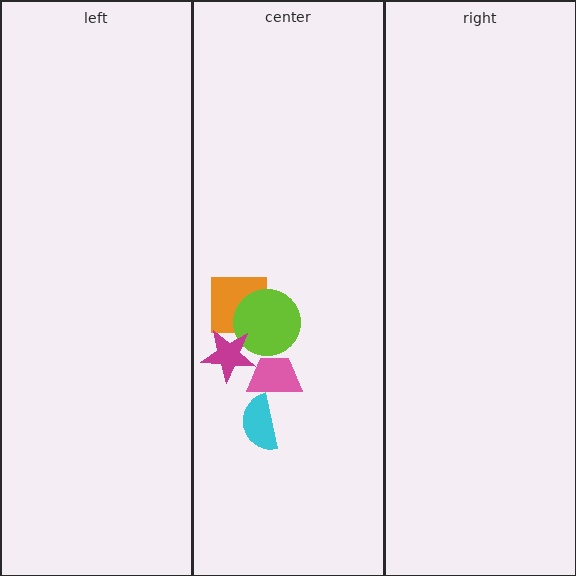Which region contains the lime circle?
The center region.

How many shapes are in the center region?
5.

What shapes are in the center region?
The cyan semicircle, the orange square, the lime circle, the magenta star, the pink trapezoid.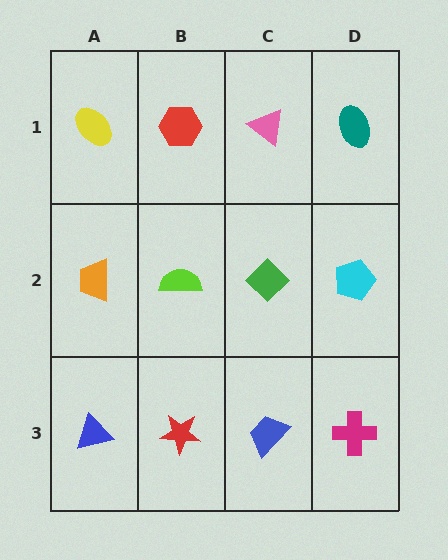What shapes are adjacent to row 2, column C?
A pink triangle (row 1, column C), a blue trapezoid (row 3, column C), a lime semicircle (row 2, column B), a cyan pentagon (row 2, column D).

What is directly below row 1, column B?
A lime semicircle.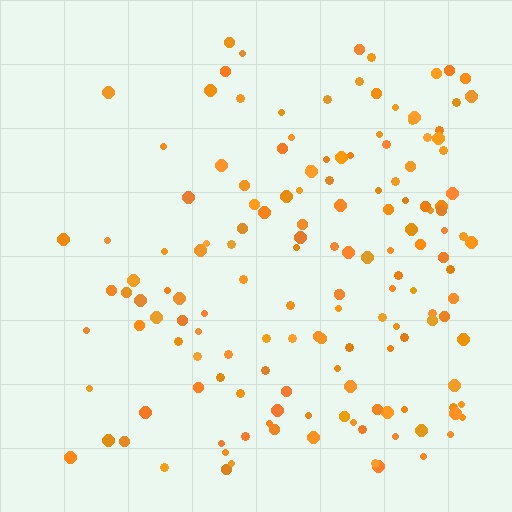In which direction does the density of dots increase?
From left to right, with the right side densest.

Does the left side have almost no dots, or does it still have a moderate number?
Still a moderate number, just noticeably fewer than the right.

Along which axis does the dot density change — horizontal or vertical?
Horizontal.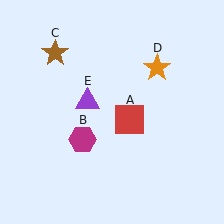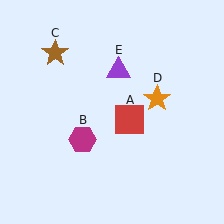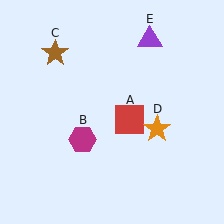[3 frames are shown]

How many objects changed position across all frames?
2 objects changed position: orange star (object D), purple triangle (object E).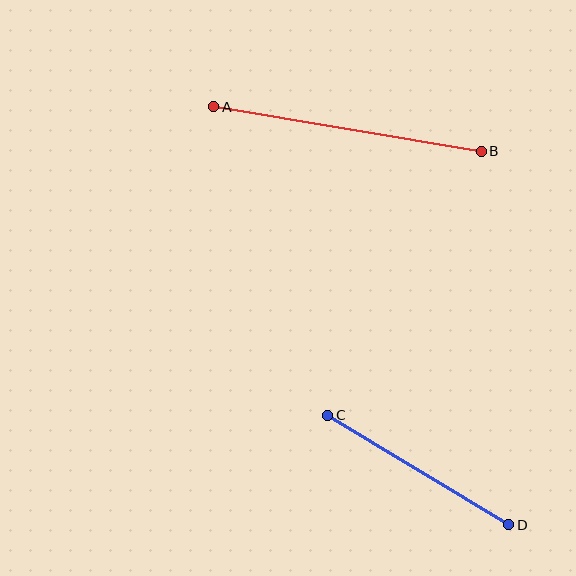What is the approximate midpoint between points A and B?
The midpoint is at approximately (347, 129) pixels.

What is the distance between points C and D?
The distance is approximately 212 pixels.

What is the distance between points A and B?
The distance is approximately 271 pixels.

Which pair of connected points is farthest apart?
Points A and B are farthest apart.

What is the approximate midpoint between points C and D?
The midpoint is at approximately (418, 470) pixels.